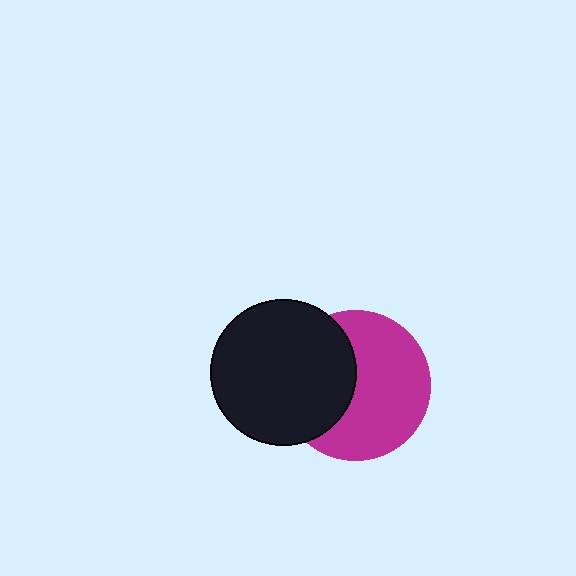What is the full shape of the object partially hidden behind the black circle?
The partially hidden object is a magenta circle.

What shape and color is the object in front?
The object in front is a black circle.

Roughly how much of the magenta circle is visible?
About half of it is visible (roughly 61%).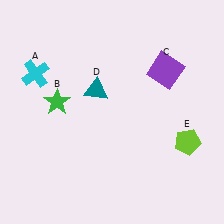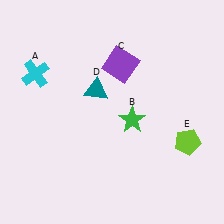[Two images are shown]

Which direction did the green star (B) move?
The green star (B) moved right.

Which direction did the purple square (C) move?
The purple square (C) moved left.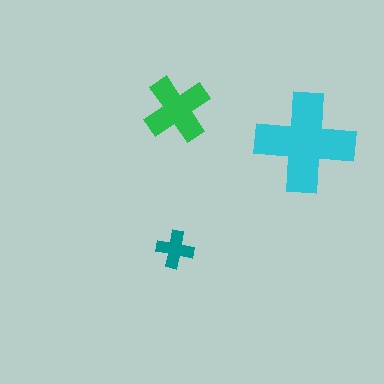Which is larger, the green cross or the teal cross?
The green one.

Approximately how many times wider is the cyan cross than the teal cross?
About 2.5 times wider.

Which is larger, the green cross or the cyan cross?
The cyan one.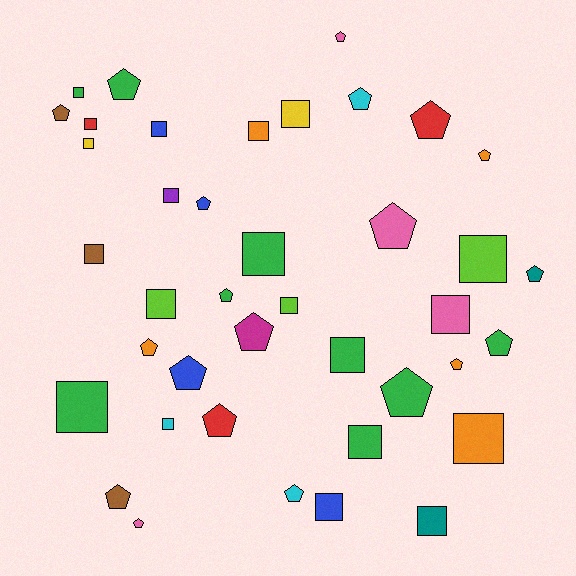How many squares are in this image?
There are 20 squares.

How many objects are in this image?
There are 40 objects.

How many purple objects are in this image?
There is 1 purple object.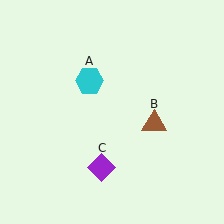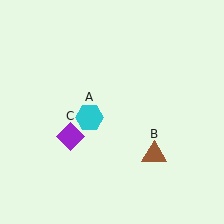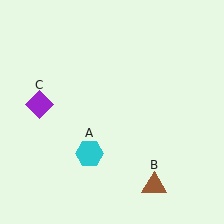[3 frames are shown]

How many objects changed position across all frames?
3 objects changed position: cyan hexagon (object A), brown triangle (object B), purple diamond (object C).